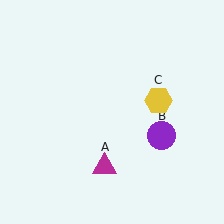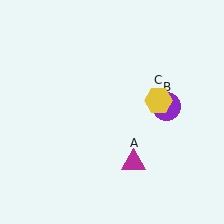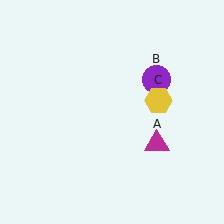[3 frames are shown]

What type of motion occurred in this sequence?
The magenta triangle (object A), purple circle (object B) rotated counterclockwise around the center of the scene.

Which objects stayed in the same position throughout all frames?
Yellow hexagon (object C) remained stationary.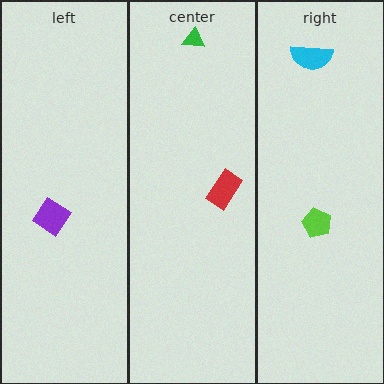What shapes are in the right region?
The cyan semicircle, the lime pentagon.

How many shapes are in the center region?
2.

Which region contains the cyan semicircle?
The right region.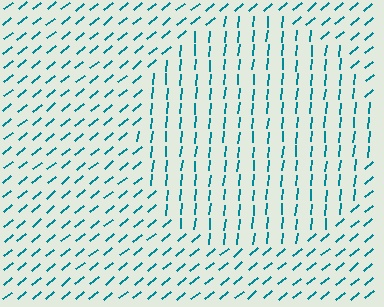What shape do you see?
I see a circle.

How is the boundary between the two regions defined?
The boundary is defined purely by a change in line orientation (approximately 45 degrees difference). All lines are the same color and thickness.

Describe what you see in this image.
The image is filled with small teal line segments. A circle region in the image has lines oriented differently from the surrounding lines, creating a visible texture boundary.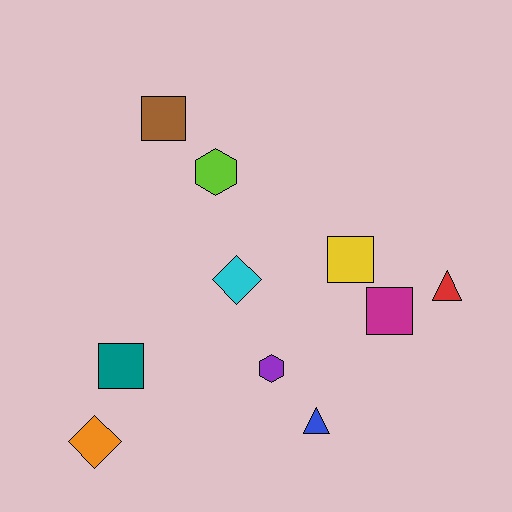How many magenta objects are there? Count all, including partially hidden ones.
There is 1 magenta object.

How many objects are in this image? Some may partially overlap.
There are 10 objects.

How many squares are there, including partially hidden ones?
There are 4 squares.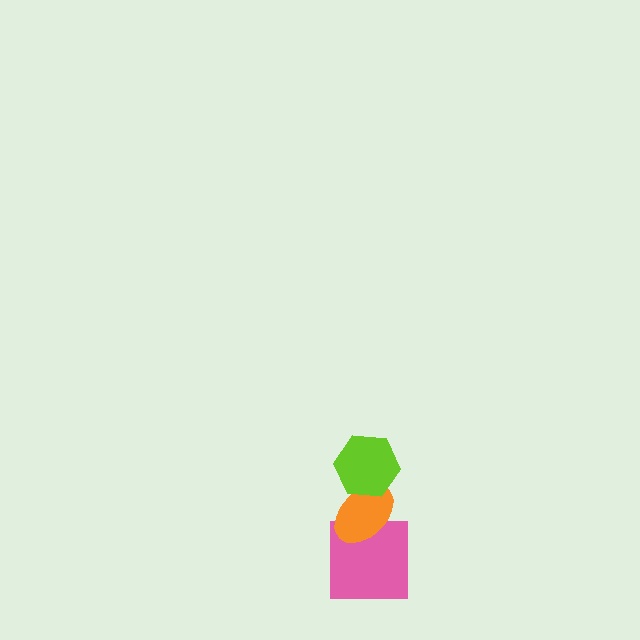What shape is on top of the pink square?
The orange ellipse is on top of the pink square.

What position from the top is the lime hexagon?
The lime hexagon is 1st from the top.